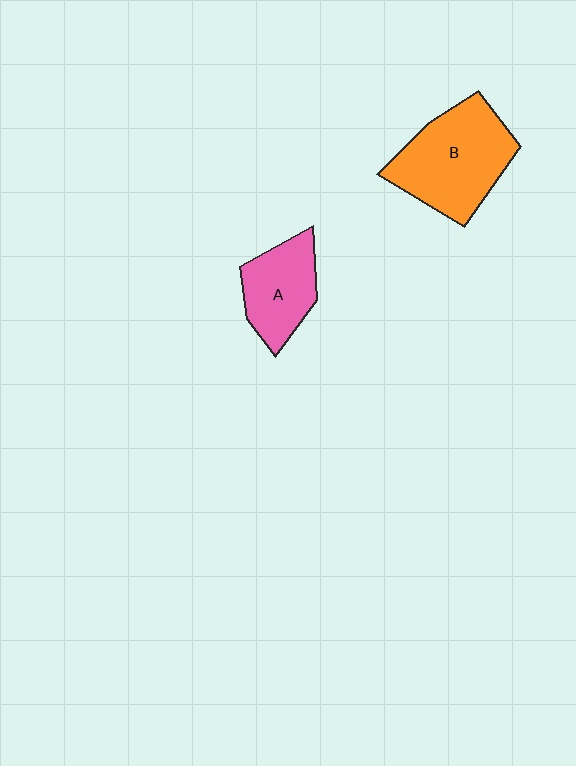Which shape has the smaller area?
Shape A (pink).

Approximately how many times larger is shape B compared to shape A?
Approximately 1.6 times.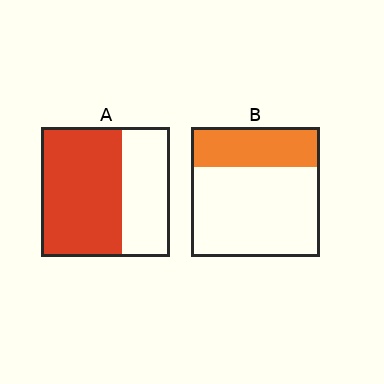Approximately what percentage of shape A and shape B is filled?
A is approximately 65% and B is approximately 30%.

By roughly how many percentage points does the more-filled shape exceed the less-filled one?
By roughly 30 percentage points (A over B).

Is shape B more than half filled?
No.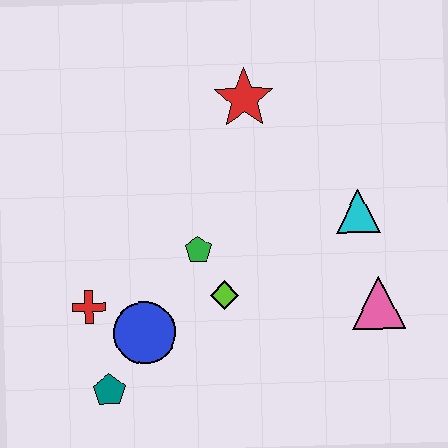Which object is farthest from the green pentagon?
The pink triangle is farthest from the green pentagon.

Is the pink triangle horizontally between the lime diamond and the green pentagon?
No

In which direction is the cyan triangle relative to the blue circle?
The cyan triangle is to the right of the blue circle.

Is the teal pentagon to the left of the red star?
Yes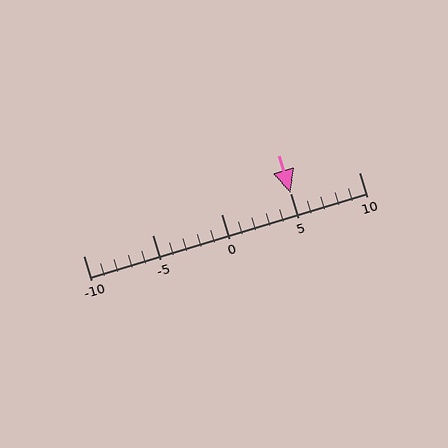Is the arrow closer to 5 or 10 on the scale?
The arrow is closer to 5.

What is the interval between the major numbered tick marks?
The major tick marks are spaced 5 units apart.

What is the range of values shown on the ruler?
The ruler shows values from -10 to 10.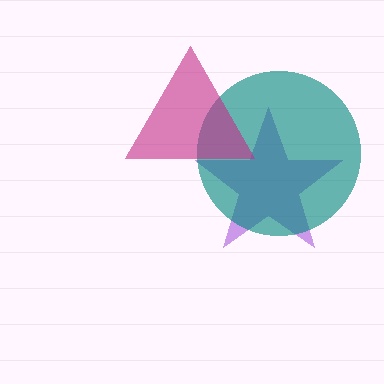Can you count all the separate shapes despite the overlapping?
Yes, there are 3 separate shapes.